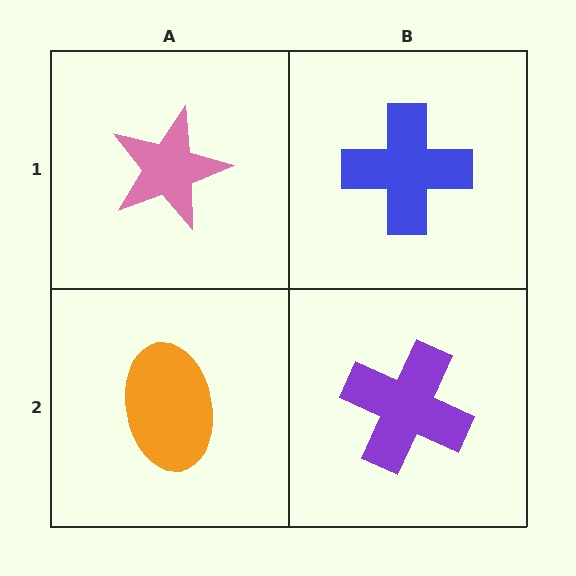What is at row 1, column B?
A blue cross.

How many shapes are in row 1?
2 shapes.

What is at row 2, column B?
A purple cross.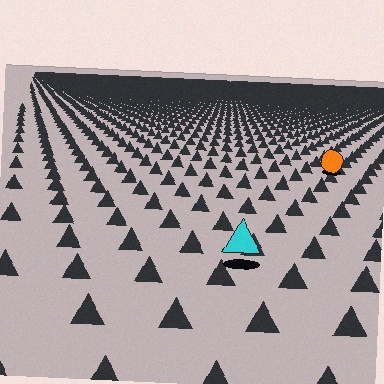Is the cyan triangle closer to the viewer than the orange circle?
Yes. The cyan triangle is closer — you can tell from the texture gradient: the ground texture is coarser near it.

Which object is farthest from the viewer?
The orange circle is farthest from the viewer. It appears smaller and the ground texture around it is denser.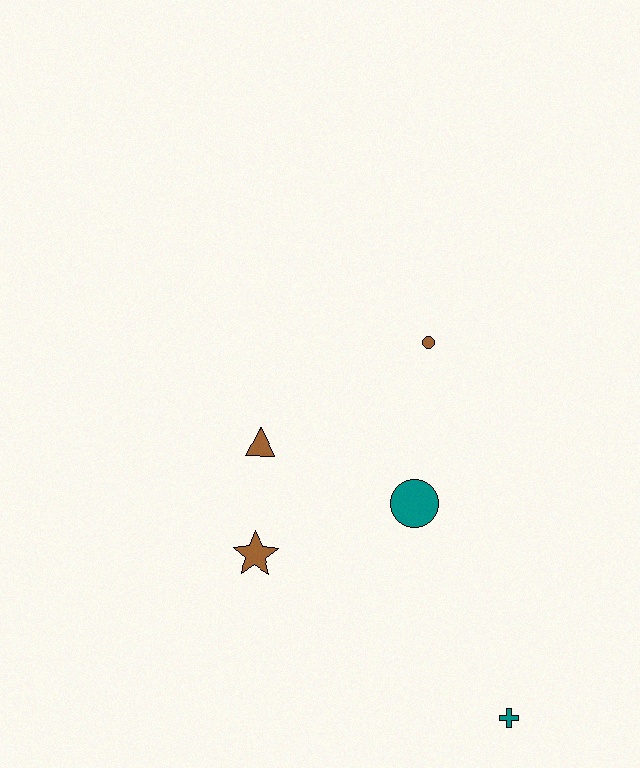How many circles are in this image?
There are 2 circles.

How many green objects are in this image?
There are no green objects.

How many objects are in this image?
There are 5 objects.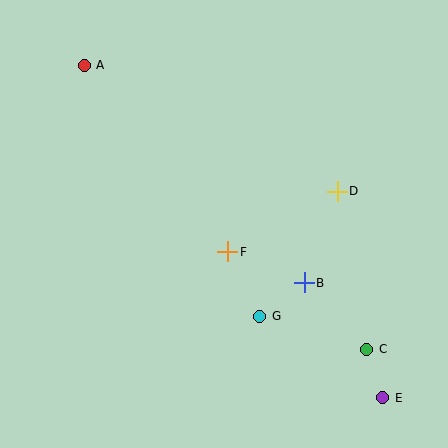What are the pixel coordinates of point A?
Point A is at (84, 65).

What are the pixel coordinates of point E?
Point E is at (383, 398).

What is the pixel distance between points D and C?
The distance between D and C is 161 pixels.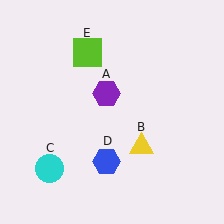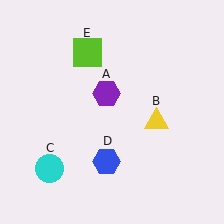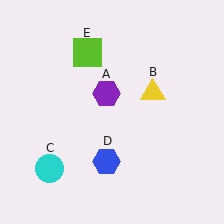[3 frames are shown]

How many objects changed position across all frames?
1 object changed position: yellow triangle (object B).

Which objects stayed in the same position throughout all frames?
Purple hexagon (object A) and cyan circle (object C) and blue hexagon (object D) and lime square (object E) remained stationary.